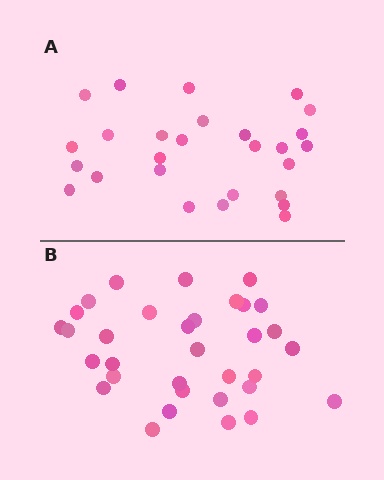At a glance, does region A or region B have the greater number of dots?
Region B (the bottom region) has more dots.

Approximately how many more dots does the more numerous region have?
Region B has about 6 more dots than region A.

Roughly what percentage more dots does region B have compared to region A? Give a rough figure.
About 20% more.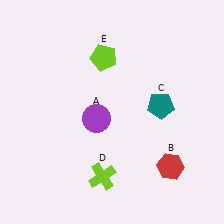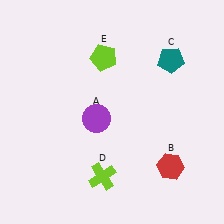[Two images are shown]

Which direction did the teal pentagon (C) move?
The teal pentagon (C) moved up.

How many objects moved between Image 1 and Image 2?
1 object moved between the two images.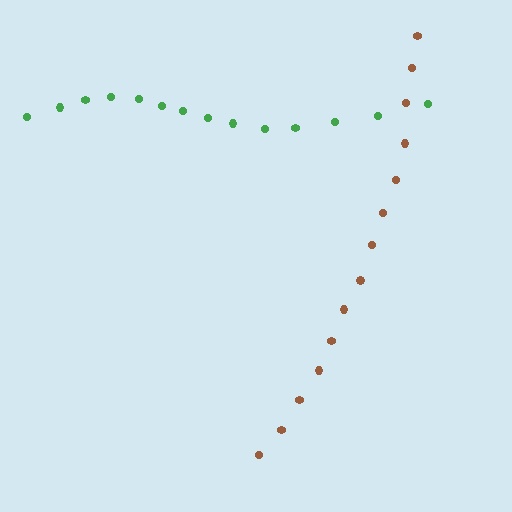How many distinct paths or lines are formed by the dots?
There are 2 distinct paths.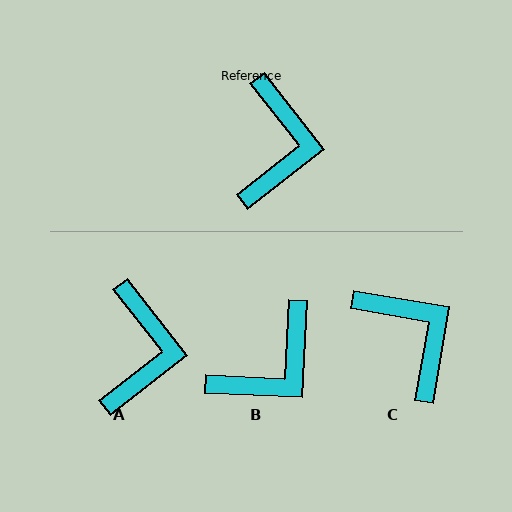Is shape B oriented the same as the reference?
No, it is off by about 41 degrees.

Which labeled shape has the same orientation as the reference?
A.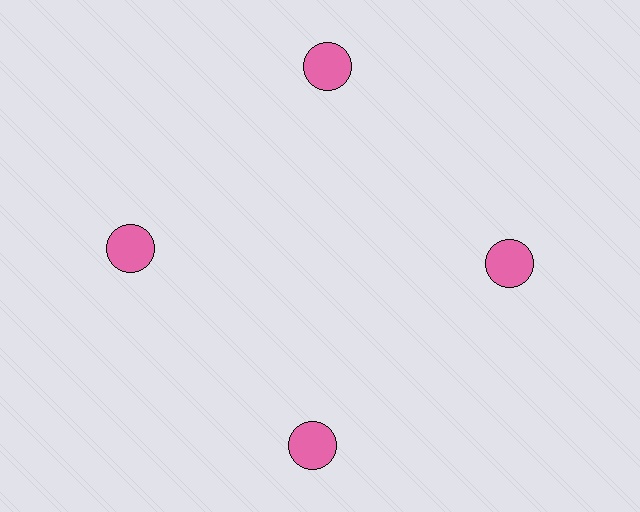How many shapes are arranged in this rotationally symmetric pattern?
There are 4 shapes, arranged in 4 groups of 1.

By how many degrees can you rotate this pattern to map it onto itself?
The pattern maps onto itself every 90 degrees of rotation.